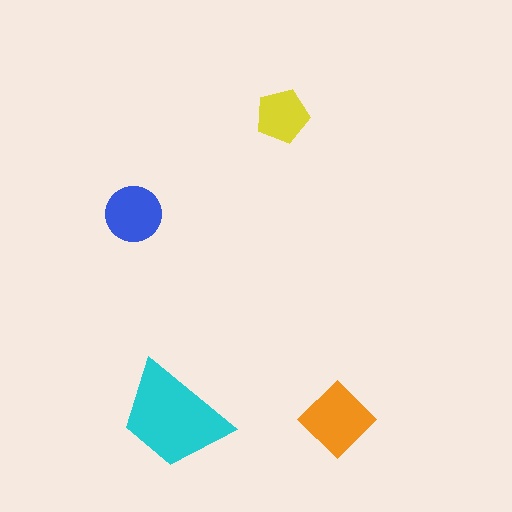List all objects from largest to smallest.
The cyan trapezoid, the orange diamond, the blue circle, the yellow pentagon.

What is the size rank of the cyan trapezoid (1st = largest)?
1st.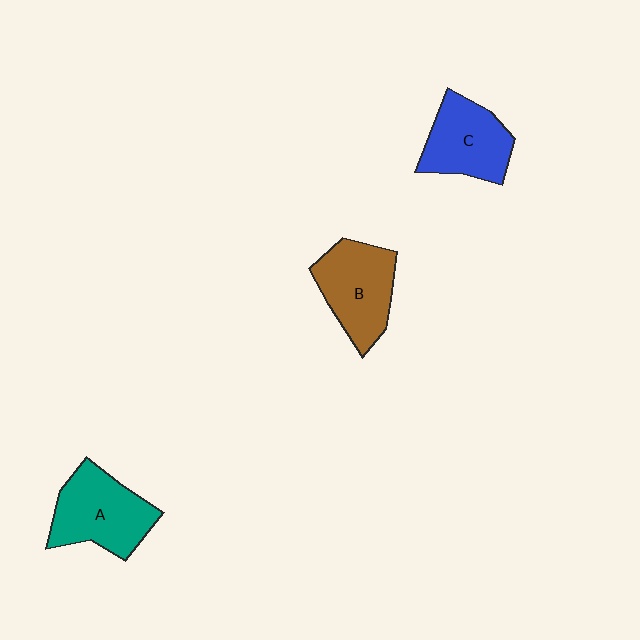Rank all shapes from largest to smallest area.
From largest to smallest: A (teal), B (brown), C (blue).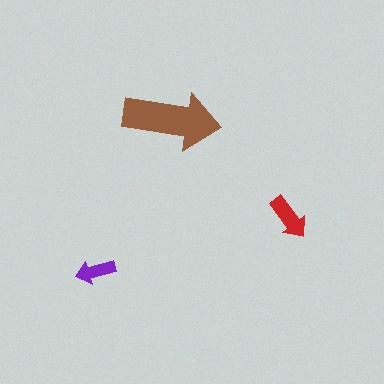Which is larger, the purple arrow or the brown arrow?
The brown one.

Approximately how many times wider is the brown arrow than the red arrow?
About 2 times wider.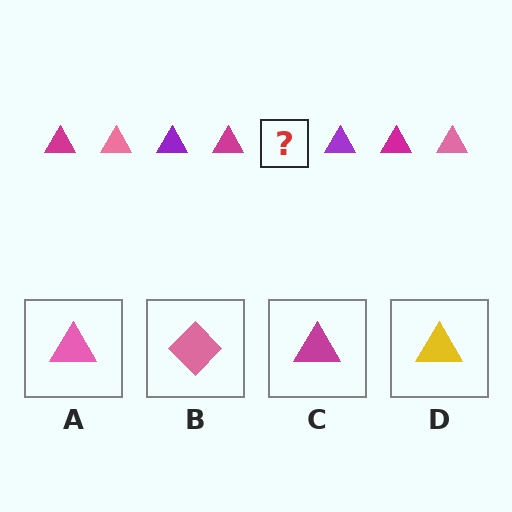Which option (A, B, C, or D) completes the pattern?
A.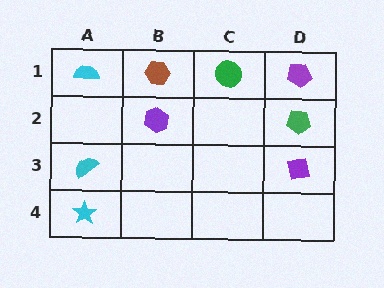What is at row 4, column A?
A cyan star.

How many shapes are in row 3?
2 shapes.